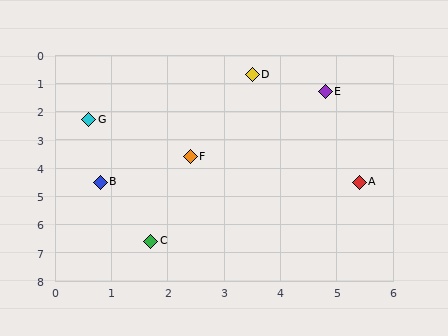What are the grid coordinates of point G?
Point G is at approximately (0.6, 2.3).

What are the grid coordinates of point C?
Point C is at approximately (1.7, 6.6).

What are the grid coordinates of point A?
Point A is at approximately (5.4, 4.5).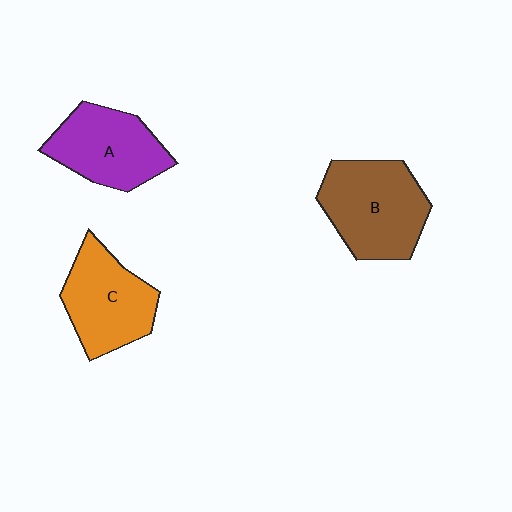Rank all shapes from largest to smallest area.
From largest to smallest: B (brown), C (orange), A (purple).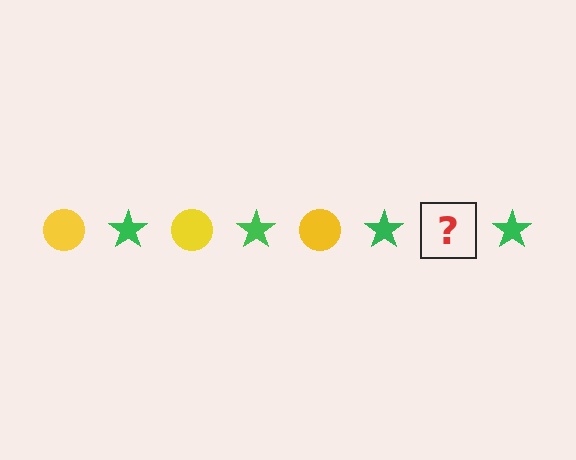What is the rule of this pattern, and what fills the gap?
The rule is that the pattern alternates between yellow circle and green star. The gap should be filled with a yellow circle.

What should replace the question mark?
The question mark should be replaced with a yellow circle.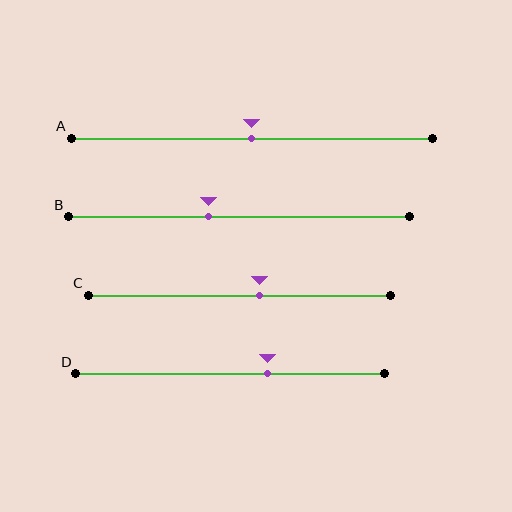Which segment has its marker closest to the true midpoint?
Segment A has its marker closest to the true midpoint.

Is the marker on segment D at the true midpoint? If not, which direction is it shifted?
No, the marker on segment D is shifted to the right by about 12% of the segment length.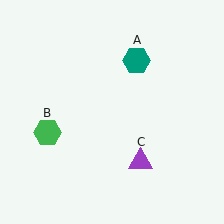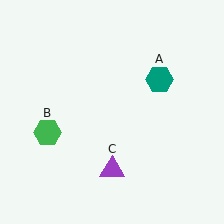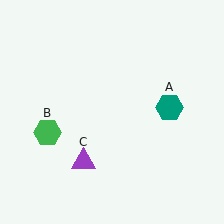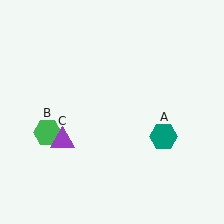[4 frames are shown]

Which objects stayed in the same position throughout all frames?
Green hexagon (object B) remained stationary.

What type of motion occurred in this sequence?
The teal hexagon (object A), purple triangle (object C) rotated clockwise around the center of the scene.